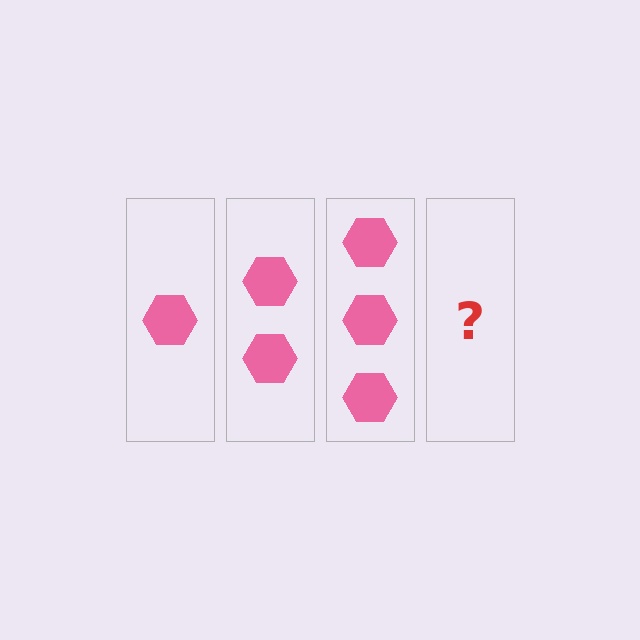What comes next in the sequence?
The next element should be 4 hexagons.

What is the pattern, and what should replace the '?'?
The pattern is that each step adds one more hexagon. The '?' should be 4 hexagons.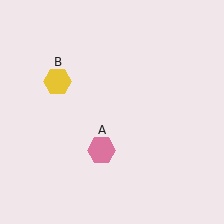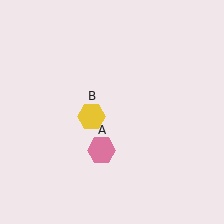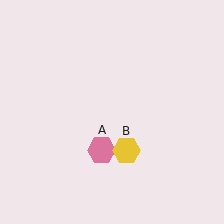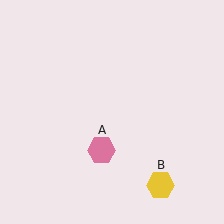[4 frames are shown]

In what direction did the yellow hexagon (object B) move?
The yellow hexagon (object B) moved down and to the right.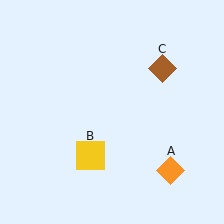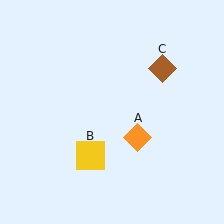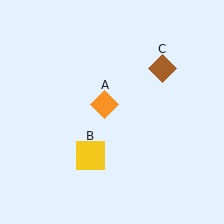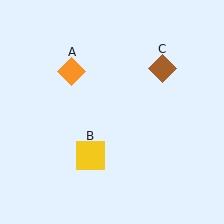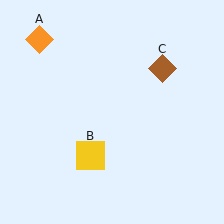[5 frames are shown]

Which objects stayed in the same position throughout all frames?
Yellow square (object B) and brown diamond (object C) remained stationary.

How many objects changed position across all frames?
1 object changed position: orange diamond (object A).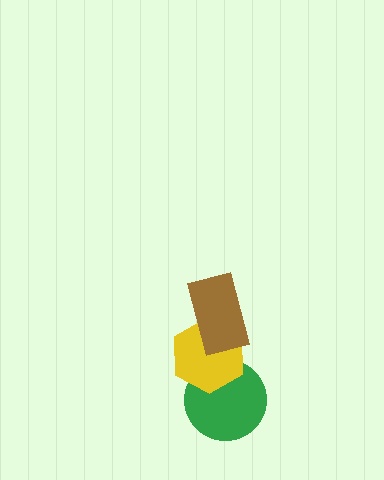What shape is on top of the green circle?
The yellow hexagon is on top of the green circle.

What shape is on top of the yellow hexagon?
The brown rectangle is on top of the yellow hexagon.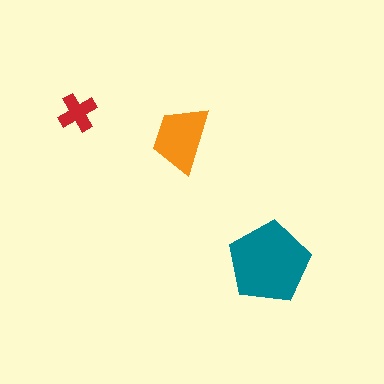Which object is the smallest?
The red cross.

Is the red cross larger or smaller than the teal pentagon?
Smaller.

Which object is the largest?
The teal pentagon.